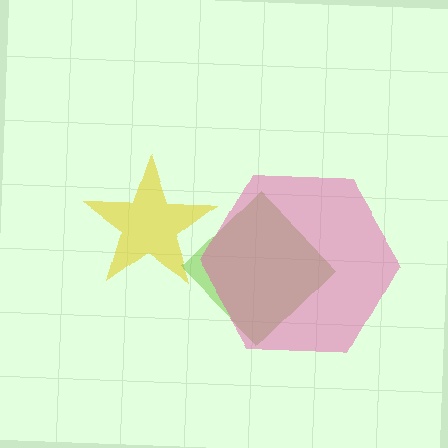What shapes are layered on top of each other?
The layered shapes are: a yellow star, a lime diamond, a pink hexagon.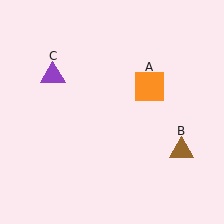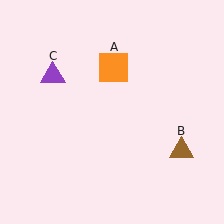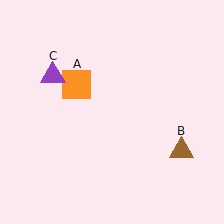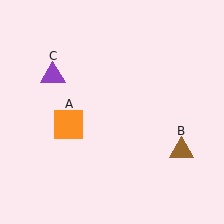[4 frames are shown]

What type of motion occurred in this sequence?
The orange square (object A) rotated counterclockwise around the center of the scene.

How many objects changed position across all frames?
1 object changed position: orange square (object A).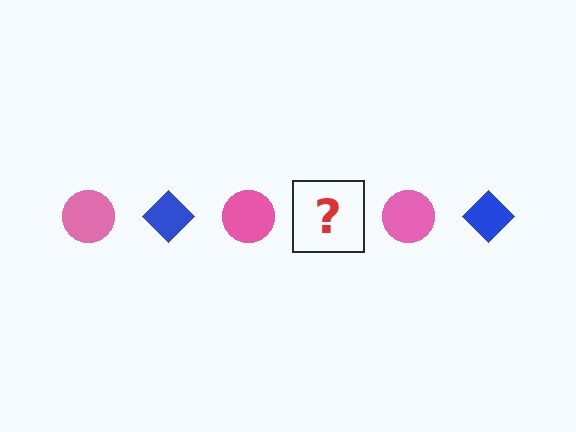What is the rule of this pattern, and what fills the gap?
The rule is that the pattern alternates between pink circle and blue diamond. The gap should be filled with a blue diamond.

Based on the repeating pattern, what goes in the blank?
The blank should be a blue diamond.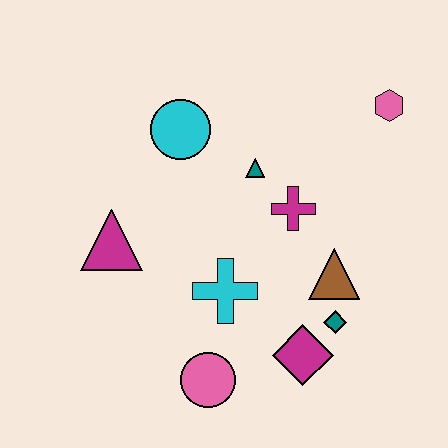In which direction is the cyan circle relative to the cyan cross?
The cyan circle is above the cyan cross.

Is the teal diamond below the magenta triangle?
Yes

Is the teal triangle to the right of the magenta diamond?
No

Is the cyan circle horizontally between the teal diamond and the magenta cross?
No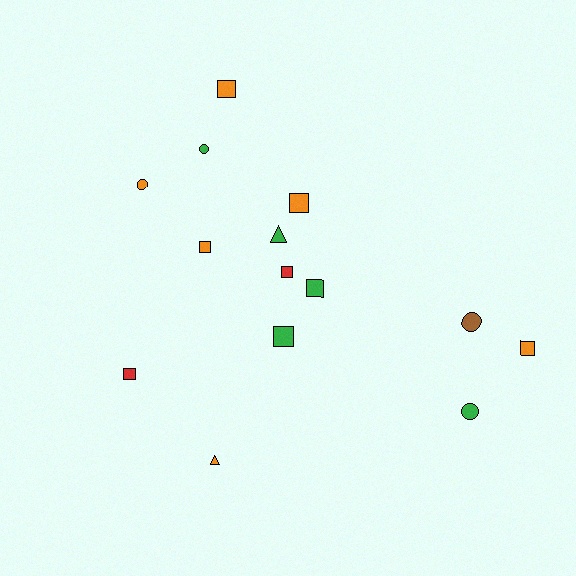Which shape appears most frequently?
Square, with 8 objects.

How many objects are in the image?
There are 14 objects.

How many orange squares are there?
There are 4 orange squares.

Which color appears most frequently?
Orange, with 6 objects.